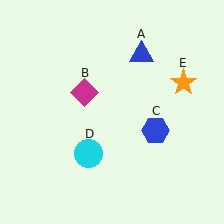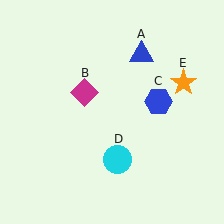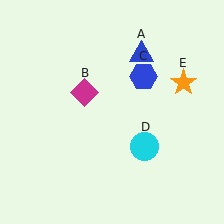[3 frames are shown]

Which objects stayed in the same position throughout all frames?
Blue triangle (object A) and magenta diamond (object B) and orange star (object E) remained stationary.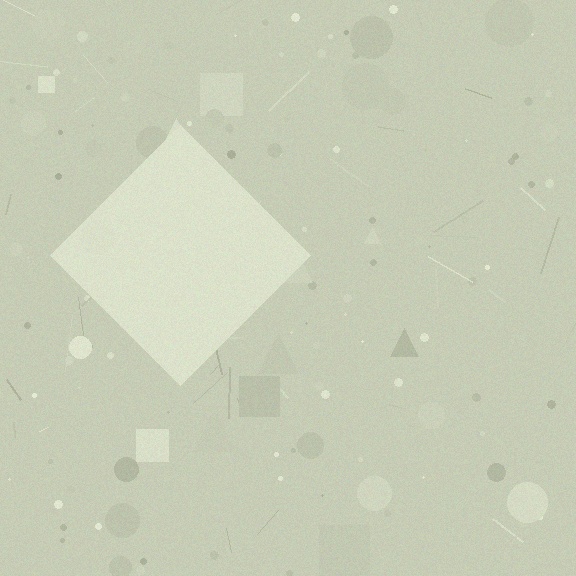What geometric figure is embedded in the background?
A diamond is embedded in the background.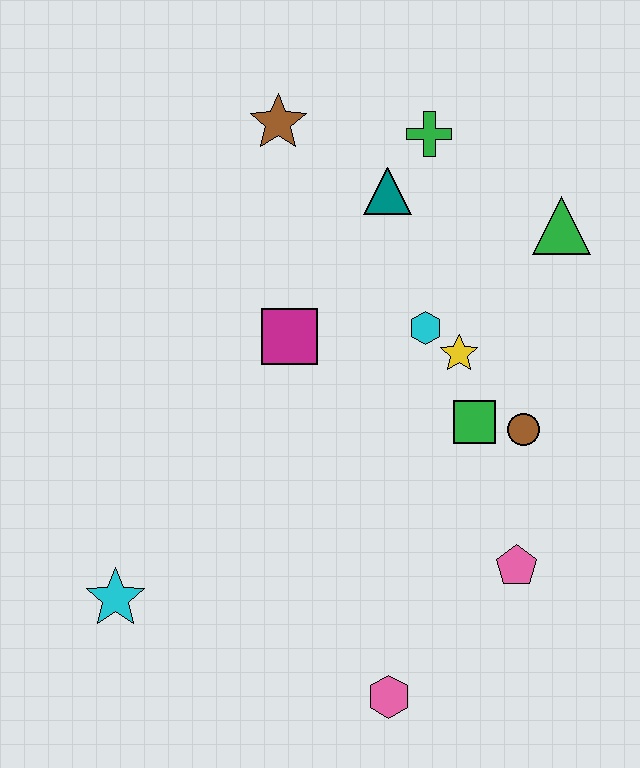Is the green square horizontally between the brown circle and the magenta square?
Yes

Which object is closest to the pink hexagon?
The pink pentagon is closest to the pink hexagon.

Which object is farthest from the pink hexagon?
The brown star is farthest from the pink hexagon.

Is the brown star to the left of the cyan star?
No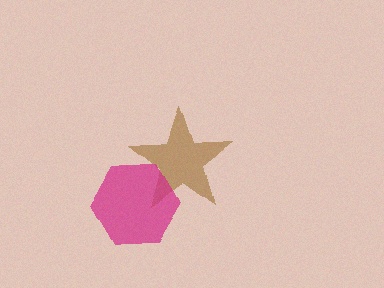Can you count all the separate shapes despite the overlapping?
Yes, there are 2 separate shapes.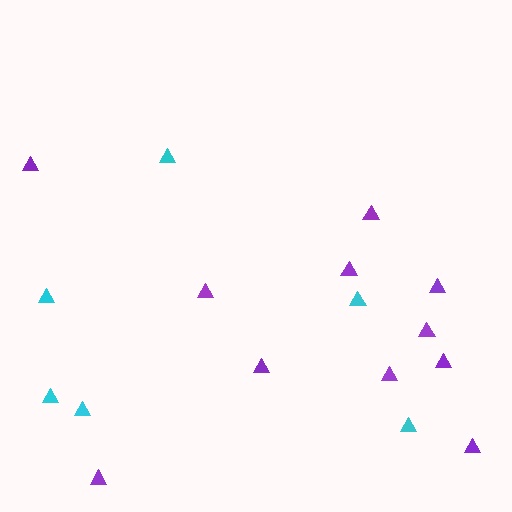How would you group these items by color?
There are 2 groups: one group of purple triangles (11) and one group of cyan triangles (6).